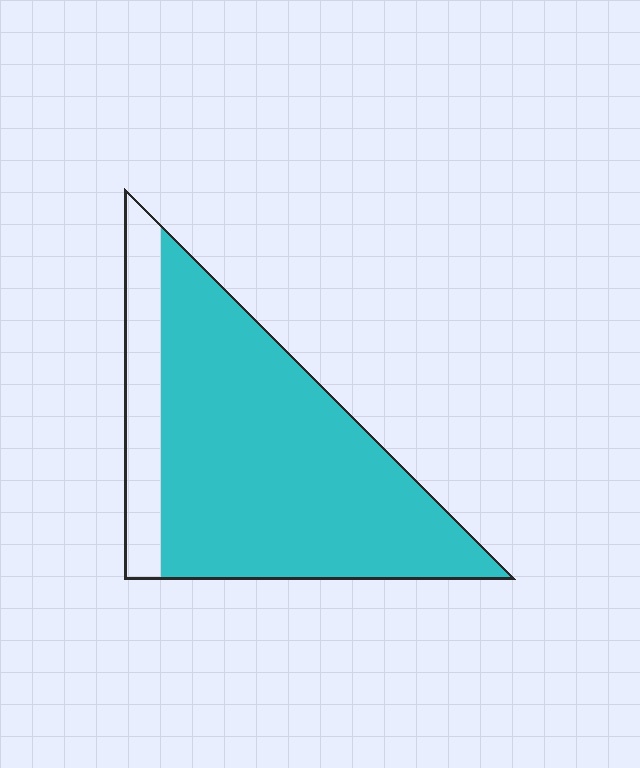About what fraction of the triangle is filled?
About five sixths (5/6).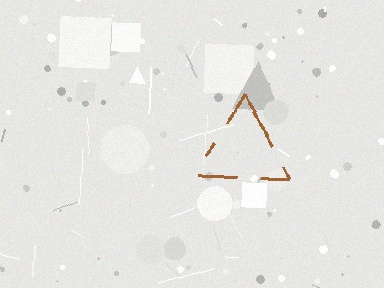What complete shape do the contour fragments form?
The contour fragments form a triangle.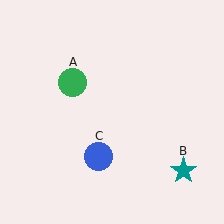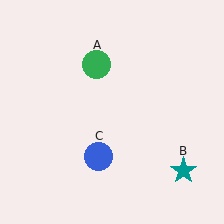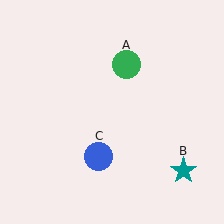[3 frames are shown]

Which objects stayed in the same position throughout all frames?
Teal star (object B) and blue circle (object C) remained stationary.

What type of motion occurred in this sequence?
The green circle (object A) rotated clockwise around the center of the scene.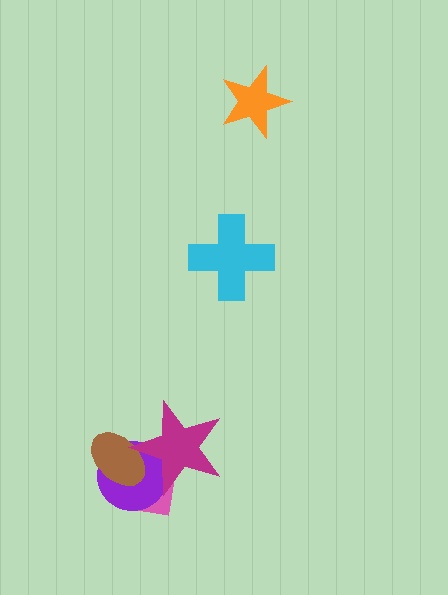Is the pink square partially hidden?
Yes, it is partially covered by another shape.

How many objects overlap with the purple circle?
3 objects overlap with the purple circle.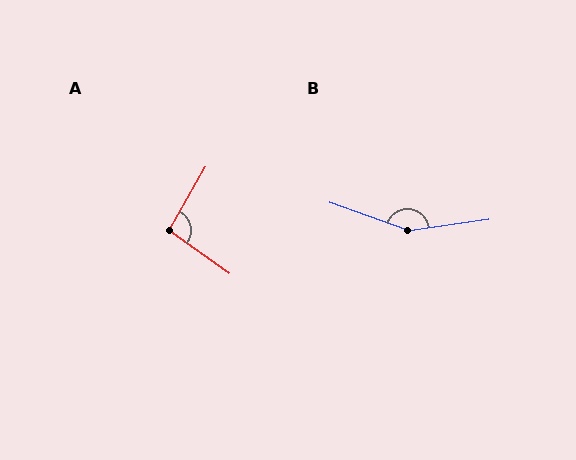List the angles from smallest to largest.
A (96°), B (152°).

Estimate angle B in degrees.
Approximately 152 degrees.